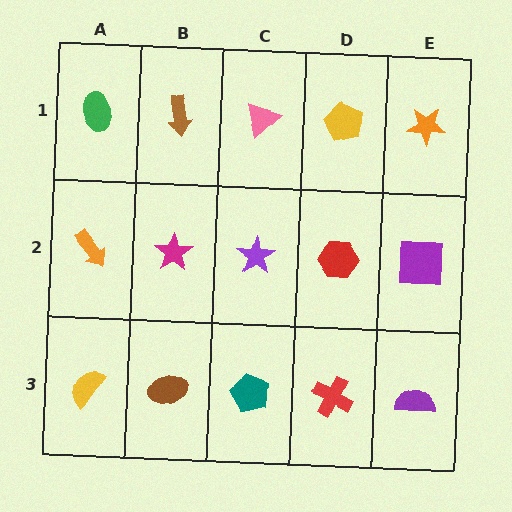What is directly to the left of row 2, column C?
A magenta star.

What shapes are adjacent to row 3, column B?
A magenta star (row 2, column B), a yellow semicircle (row 3, column A), a teal pentagon (row 3, column C).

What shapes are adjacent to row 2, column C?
A pink triangle (row 1, column C), a teal pentagon (row 3, column C), a magenta star (row 2, column B), a red hexagon (row 2, column D).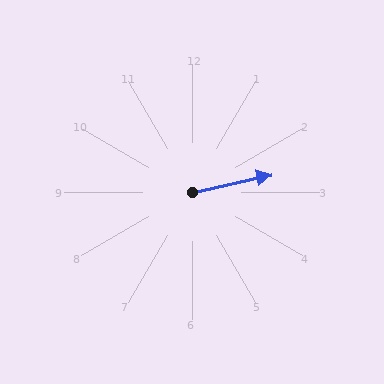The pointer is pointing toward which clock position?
Roughly 3 o'clock.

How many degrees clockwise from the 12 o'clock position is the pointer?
Approximately 78 degrees.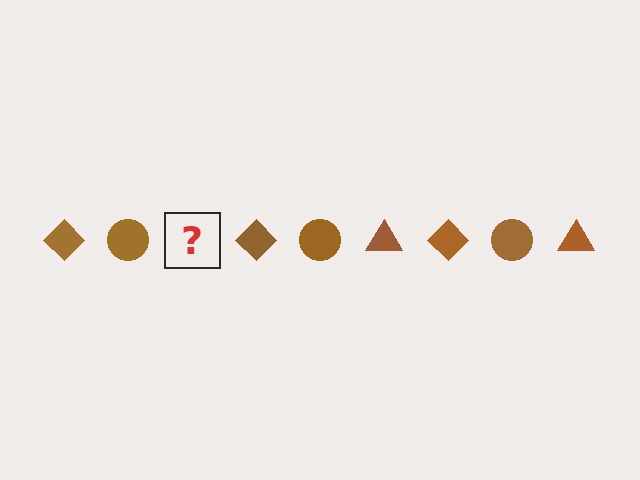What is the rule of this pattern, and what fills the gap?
The rule is that the pattern cycles through diamond, circle, triangle shapes in brown. The gap should be filled with a brown triangle.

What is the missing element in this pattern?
The missing element is a brown triangle.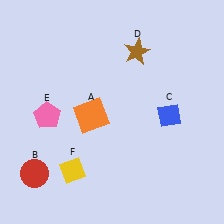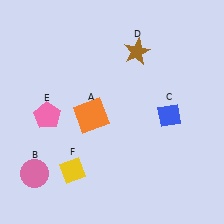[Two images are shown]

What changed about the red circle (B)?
In Image 1, B is red. In Image 2, it changed to pink.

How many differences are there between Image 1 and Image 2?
There is 1 difference between the two images.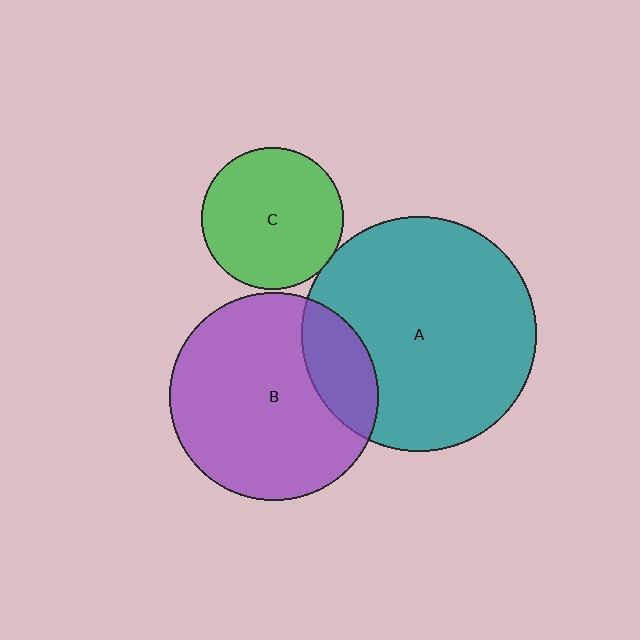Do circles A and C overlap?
Yes.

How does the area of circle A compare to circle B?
Approximately 1.3 times.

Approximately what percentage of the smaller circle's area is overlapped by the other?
Approximately 5%.